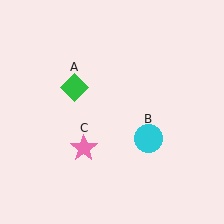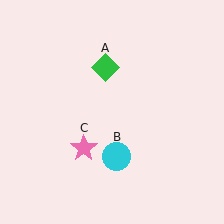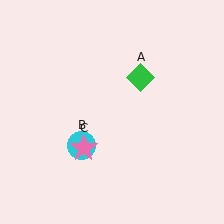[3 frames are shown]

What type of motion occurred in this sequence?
The green diamond (object A), cyan circle (object B) rotated clockwise around the center of the scene.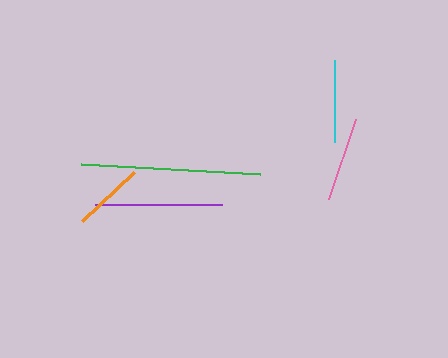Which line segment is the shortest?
The orange line is the shortest at approximately 71 pixels.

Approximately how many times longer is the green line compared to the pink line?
The green line is approximately 2.1 times the length of the pink line.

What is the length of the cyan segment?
The cyan segment is approximately 81 pixels long.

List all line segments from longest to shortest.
From longest to shortest: green, purple, pink, cyan, orange.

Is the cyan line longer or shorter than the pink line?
The pink line is longer than the cyan line.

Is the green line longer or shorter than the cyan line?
The green line is longer than the cyan line.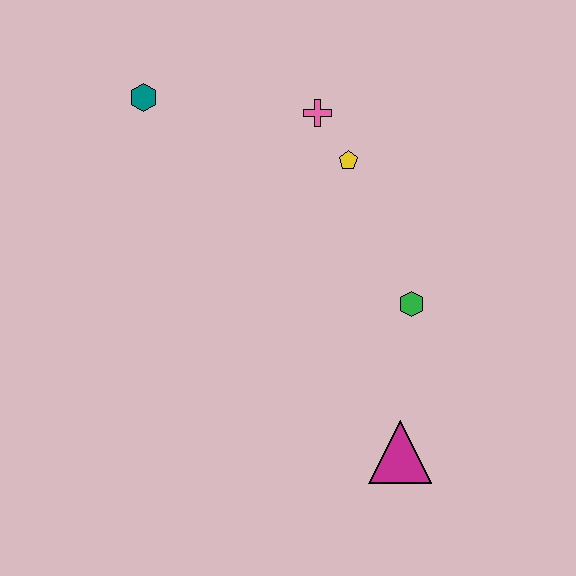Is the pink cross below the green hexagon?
No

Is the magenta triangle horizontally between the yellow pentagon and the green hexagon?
Yes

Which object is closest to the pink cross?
The yellow pentagon is closest to the pink cross.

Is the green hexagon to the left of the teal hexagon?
No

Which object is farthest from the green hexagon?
The teal hexagon is farthest from the green hexagon.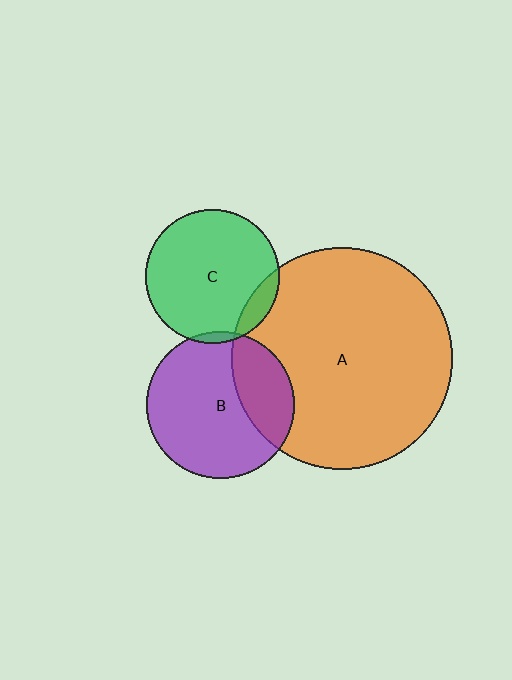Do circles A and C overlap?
Yes.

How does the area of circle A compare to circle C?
Approximately 2.7 times.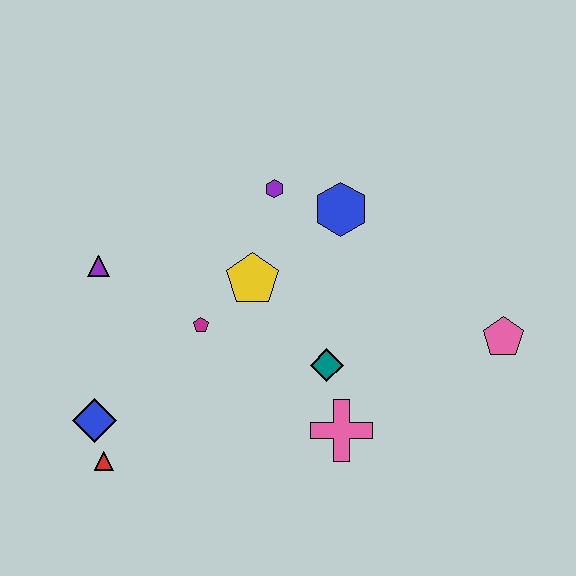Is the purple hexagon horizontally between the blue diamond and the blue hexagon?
Yes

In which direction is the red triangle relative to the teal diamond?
The red triangle is to the left of the teal diamond.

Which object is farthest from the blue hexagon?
The red triangle is farthest from the blue hexagon.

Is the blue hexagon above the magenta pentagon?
Yes